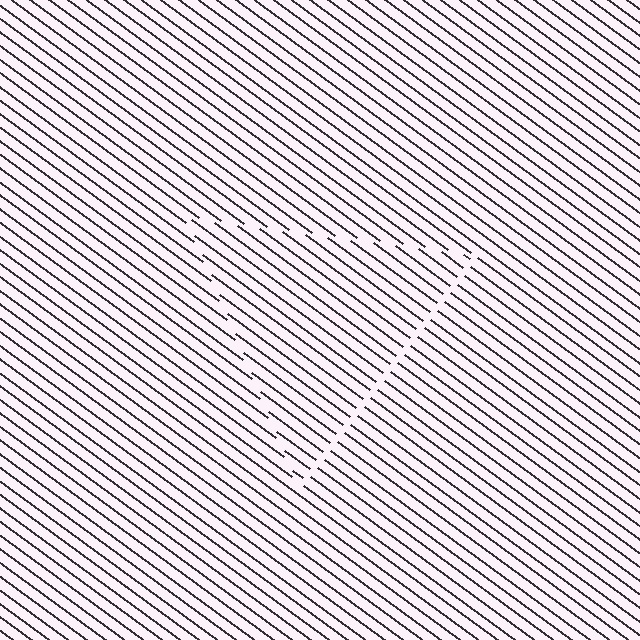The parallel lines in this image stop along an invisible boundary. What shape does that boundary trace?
An illusory triangle. The interior of the shape contains the same grating, shifted by half a period — the contour is defined by the phase discontinuity where line-ends from the inner and outer gratings abut.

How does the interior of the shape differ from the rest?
The interior of the shape contains the same grating, shifted by half a period — the contour is defined by the phase discontinuity where line-ends from the inner and outer gratings abut.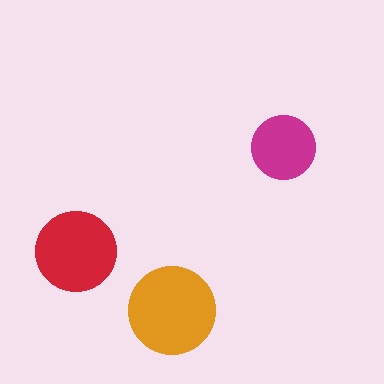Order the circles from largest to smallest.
the orange one, the red one, the magenta one.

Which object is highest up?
The magenta circle is topmost.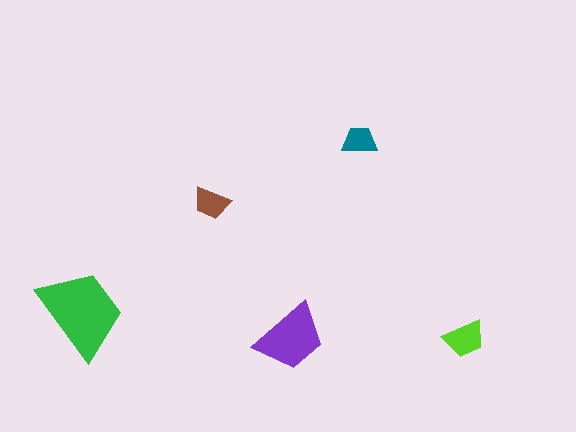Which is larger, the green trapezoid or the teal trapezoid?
The green one.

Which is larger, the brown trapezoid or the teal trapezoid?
The brown one.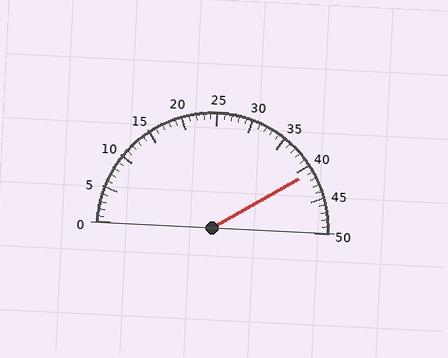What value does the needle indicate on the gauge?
The needle indicates approximately 41.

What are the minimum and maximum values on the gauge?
The gauge ranges from 0 to 50.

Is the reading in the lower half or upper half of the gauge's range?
The reading is in the upper half of the range (0 to 50).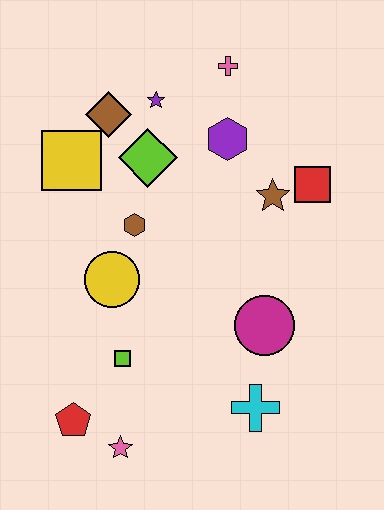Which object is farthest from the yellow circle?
The pink cross is farthest from the yellow circle.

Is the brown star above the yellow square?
No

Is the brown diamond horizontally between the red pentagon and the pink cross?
Yes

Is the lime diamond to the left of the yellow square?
No